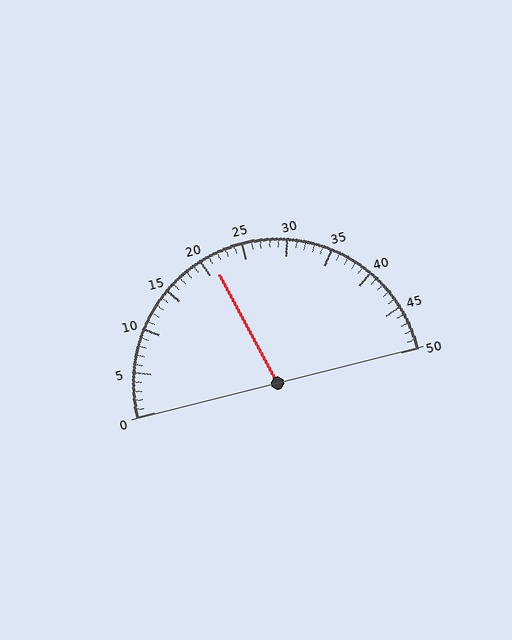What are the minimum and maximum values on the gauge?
The gauge ranges from 0 to 50.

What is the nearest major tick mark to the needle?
The nearest major tick mark is 20.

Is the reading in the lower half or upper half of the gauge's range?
The reading is in the lower half of the range (0 to 50).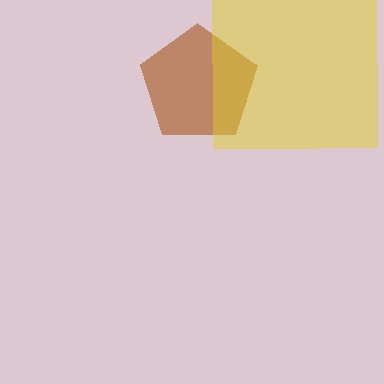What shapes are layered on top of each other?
The layered shapes are: a brown pentagon, a yellow square.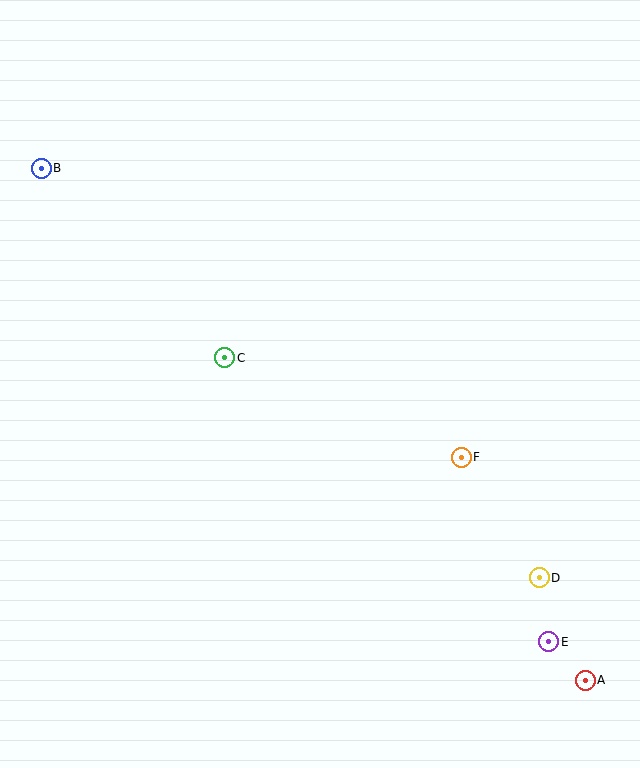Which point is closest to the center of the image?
Point C at (225, 358) is closest to the center.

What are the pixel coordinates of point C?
Point C is at (225, 358).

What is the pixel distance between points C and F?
The distance between C and F is 256 pixels.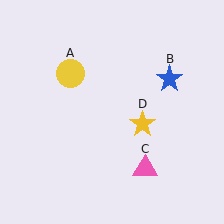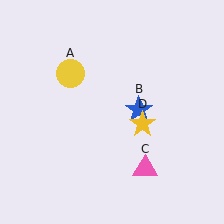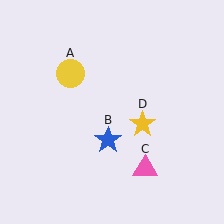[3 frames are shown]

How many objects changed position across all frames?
1 object changed position: blue star (object B).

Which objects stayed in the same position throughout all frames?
Yellow circle (object A) and pink triangle (object C) and yellow star (object D) remained stationary.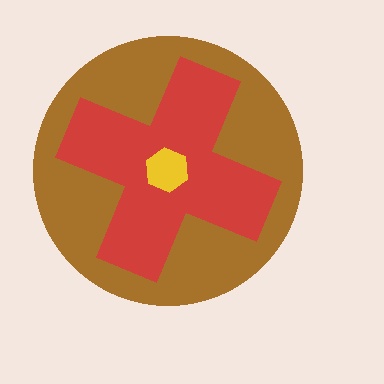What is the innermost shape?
The yellow hexagon.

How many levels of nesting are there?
3.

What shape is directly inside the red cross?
The yellow hexagon.